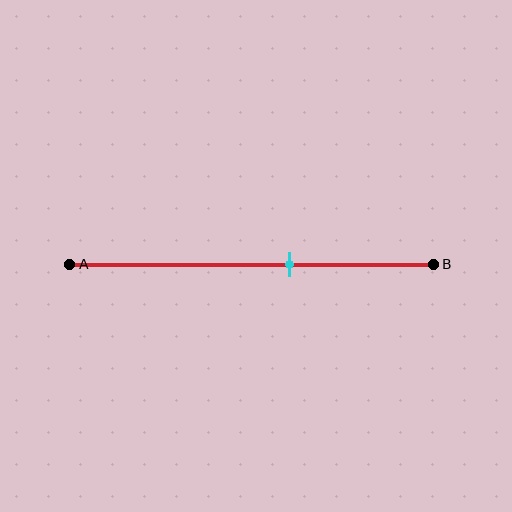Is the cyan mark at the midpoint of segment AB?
No, the mark is at about 60% from A, not at the 50% midpoint.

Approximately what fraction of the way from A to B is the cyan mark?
The cyan mark is approximately 60% of the way from A to B.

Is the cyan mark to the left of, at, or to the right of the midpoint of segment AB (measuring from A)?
The cyan mark is to the right of the midpoint of segment AB.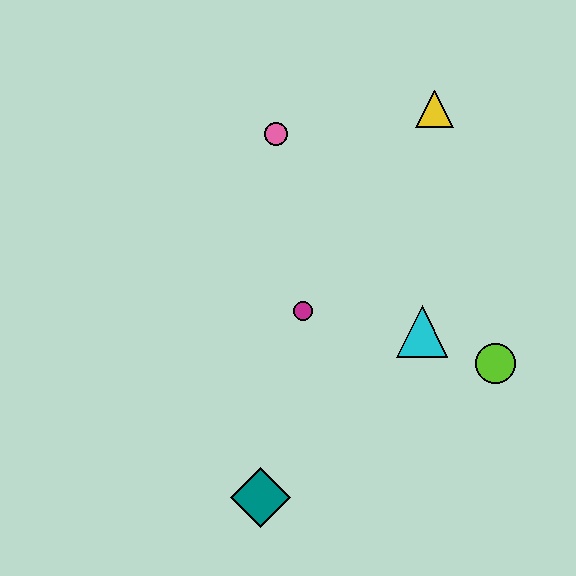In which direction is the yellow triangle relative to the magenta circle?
The yellow triangle is above the magenta circle.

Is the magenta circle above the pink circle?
No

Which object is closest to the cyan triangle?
The lime circle is closest to the cyan triangle.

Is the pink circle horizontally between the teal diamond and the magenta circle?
Yes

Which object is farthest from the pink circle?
The teal diamond is farthest from the pink circle.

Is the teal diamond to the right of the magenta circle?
No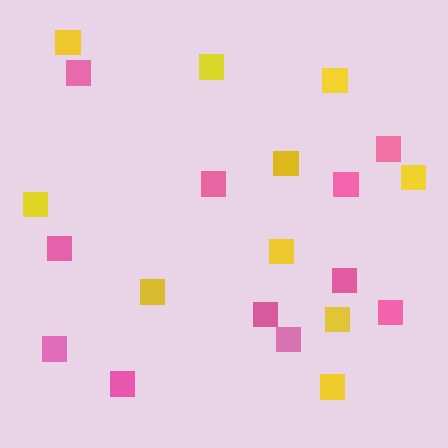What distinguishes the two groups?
There are 2 groups: one group of pink squares (11) and one group of yellow squares (10).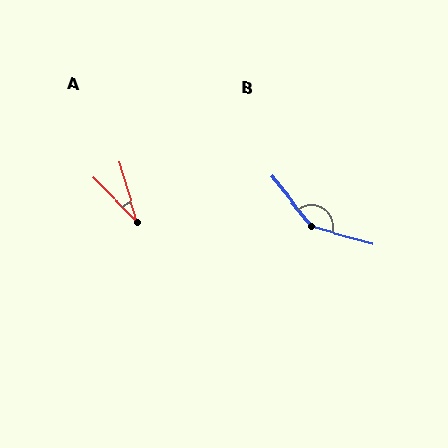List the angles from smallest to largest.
A (28°), B (144°).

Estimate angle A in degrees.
Approximately 28 degrees.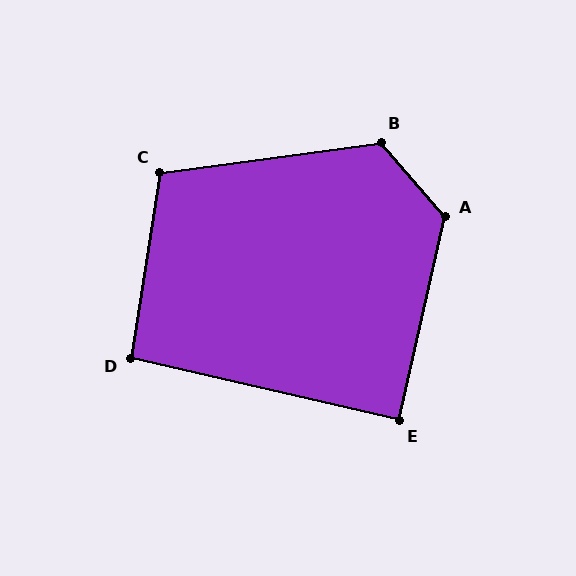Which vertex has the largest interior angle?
A, at approximately 126 degrees.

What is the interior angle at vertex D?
Approximately 94 degrees (approximately right).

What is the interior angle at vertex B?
Approximately 123 degrees (obtuse).